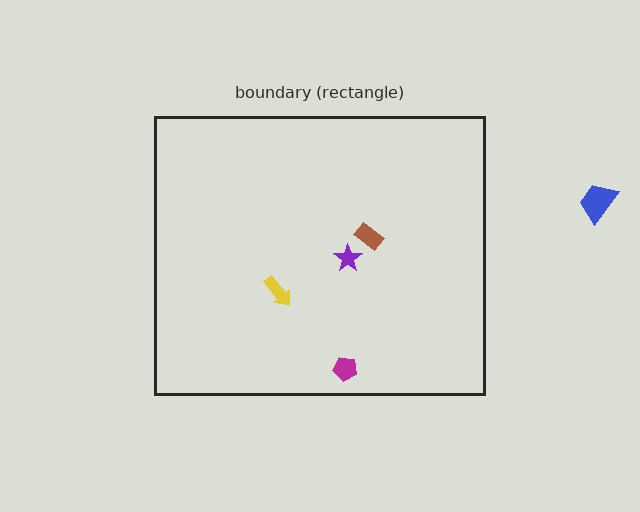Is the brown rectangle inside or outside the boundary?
Inside.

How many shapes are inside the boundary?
4 inside, 1 outside.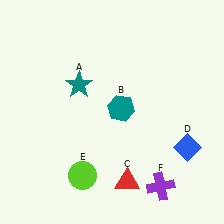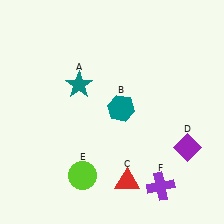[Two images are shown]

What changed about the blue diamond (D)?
In Image 1, D is blue. In Image 2, it changed to purple.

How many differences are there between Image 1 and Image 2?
There is 1 difference between the two images.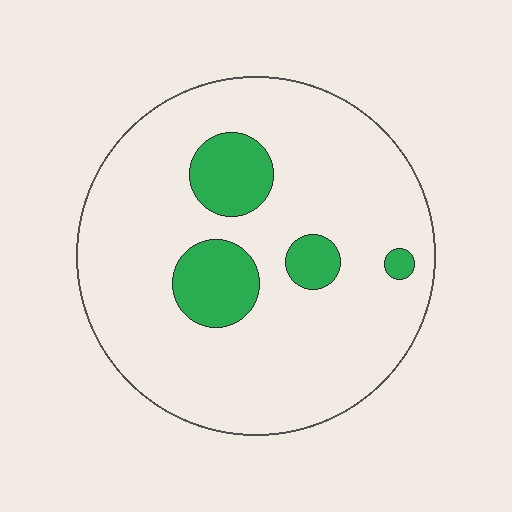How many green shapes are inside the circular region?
4.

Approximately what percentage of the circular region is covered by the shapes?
Approximately 15%.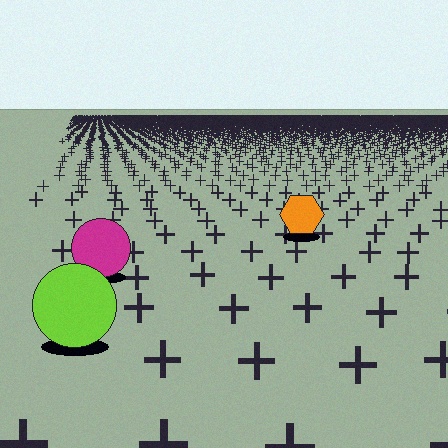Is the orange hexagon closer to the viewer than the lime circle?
No. The lime circle is closer — you can tell from the texture gradient: the ground texture is coarser near it.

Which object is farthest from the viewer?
The orange hexagon is farthest from the viewer. It appears smaller and the ground texture around it is denser.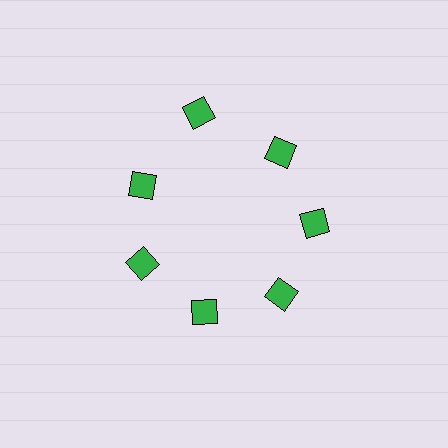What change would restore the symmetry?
The symmetry would be restored by moving it inward, back onto the ring so that all 7 diamonds sit at equal angles and equal distance from the center.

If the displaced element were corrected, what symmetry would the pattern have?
It would have 7-fold rotational symmetry — the pattern would map onto itself every 51 degrees.